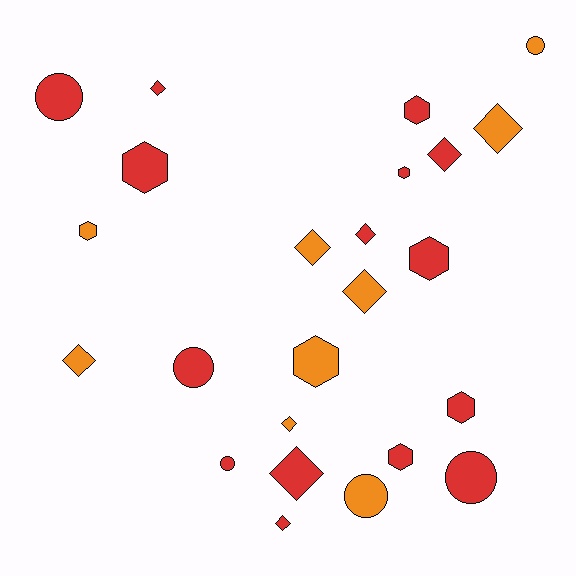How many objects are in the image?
There are 24 objects.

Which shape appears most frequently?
Diamond, with 10 objects.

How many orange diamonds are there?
There are 5 orange diamonds.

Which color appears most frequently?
Red, with 15 objects.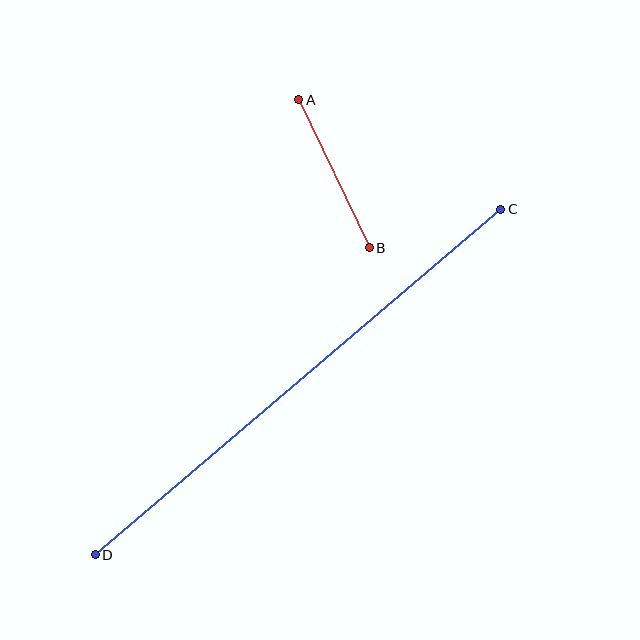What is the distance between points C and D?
The distance is approximately 532 pixels.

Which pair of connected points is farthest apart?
Points C and D are farthest apart.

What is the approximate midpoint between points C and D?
The midpoint is at approximately (298, 382) pixels.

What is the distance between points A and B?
The distance is approximately 164 pixels.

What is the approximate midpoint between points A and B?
The midpoint is at approximately (334, 174) pixels.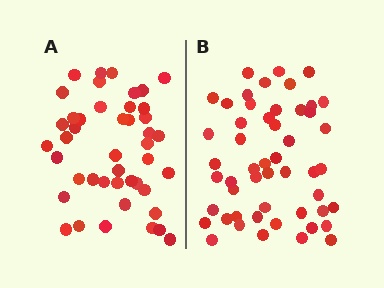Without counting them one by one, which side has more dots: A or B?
Region B (the right region) has more dots.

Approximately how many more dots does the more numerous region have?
Region B has roughly 8 or so more dots than region A.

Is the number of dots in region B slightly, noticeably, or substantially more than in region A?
Region B has only slightly more — the two regions are fairly close. The ratio is roughly 1.2 to 1.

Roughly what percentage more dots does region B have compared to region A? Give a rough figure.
About 15% more.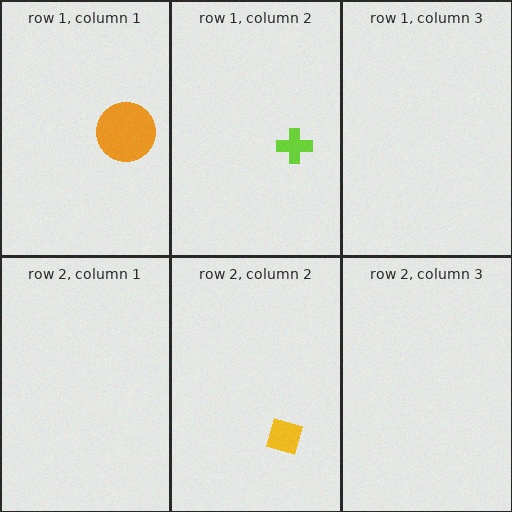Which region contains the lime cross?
The row 1, column 2 region.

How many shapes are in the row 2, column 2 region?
1.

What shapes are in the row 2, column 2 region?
The yellow diamond.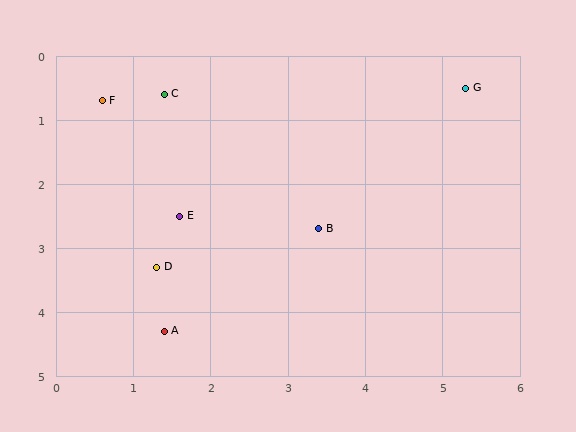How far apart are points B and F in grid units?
Points B and F are about 3.4 grid units apart.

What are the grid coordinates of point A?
Point A is at approximately (1.4, 4.3).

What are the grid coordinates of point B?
Point B is at approximately (3.4, 2.7).